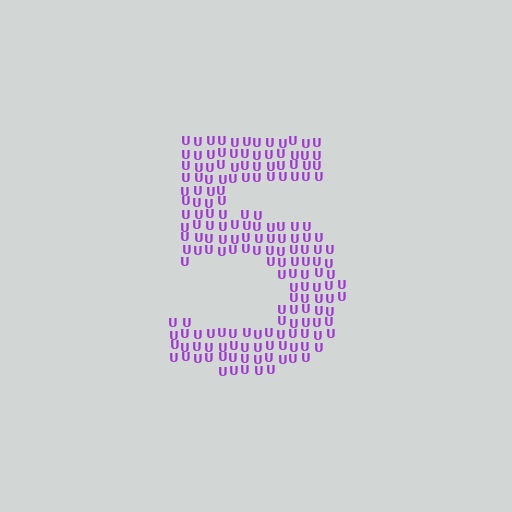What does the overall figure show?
The overall figure shows the digit 5.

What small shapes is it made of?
It is made of small letter U's.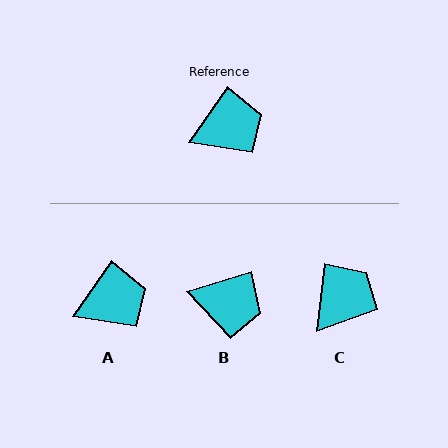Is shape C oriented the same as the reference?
No, it is off by about 29 degrees.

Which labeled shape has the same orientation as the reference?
A.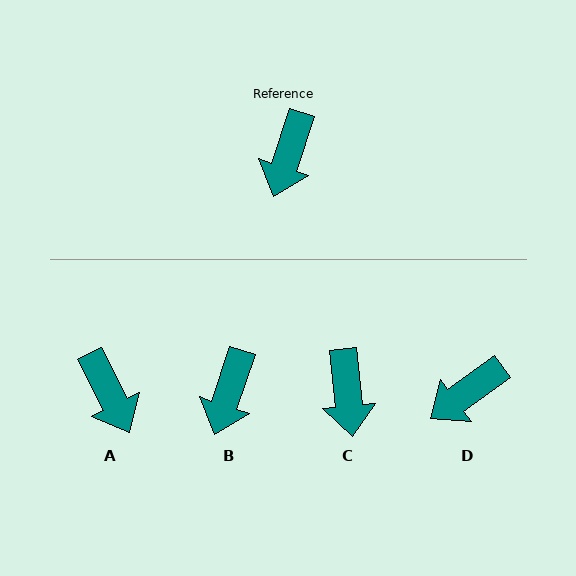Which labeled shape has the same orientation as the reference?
B.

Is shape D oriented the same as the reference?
No, it is off by about 35 degrees.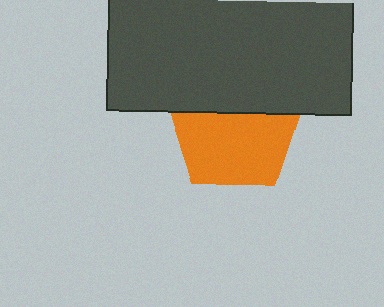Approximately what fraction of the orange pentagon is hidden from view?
Roughly 37% of the orange pentagon is hidden behind the dark gray rectangle.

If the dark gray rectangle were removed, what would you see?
You would see the complete orange pentagon.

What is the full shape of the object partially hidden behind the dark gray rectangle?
The partially hidden object is an orange pentagon.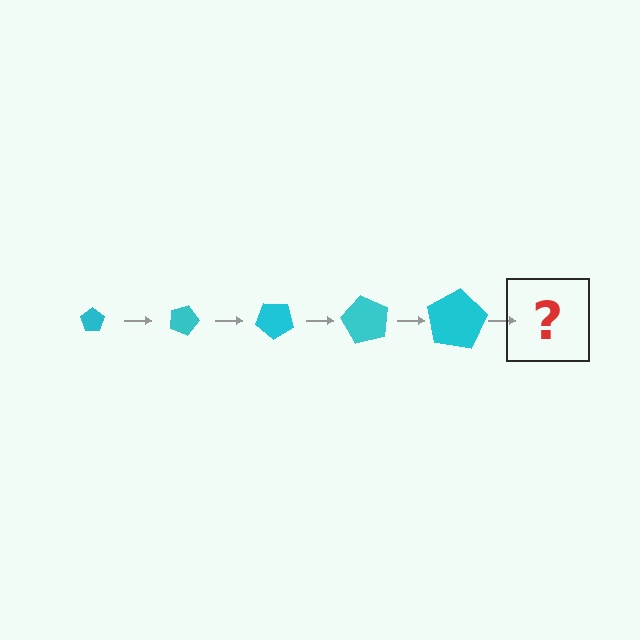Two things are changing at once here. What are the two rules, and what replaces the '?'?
The two rules are that the pentagon grows larger each step and it rotates 20 degrees each step. The '?' should be a pentagon, larger than the previous one and rotated 100 degrees from the start.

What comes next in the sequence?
The next element should be a pentagon, larger than the previous one and rotated 100 degrees from the start.